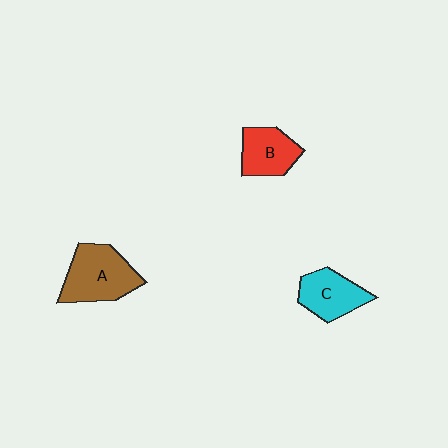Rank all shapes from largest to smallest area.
From largest to smallest: A (brown), C (cyan), B (red).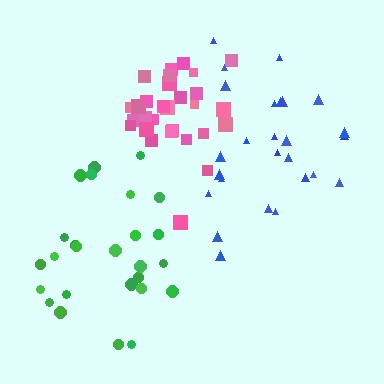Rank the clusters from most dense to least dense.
pink, blue, green.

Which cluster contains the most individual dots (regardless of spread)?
Pink (30).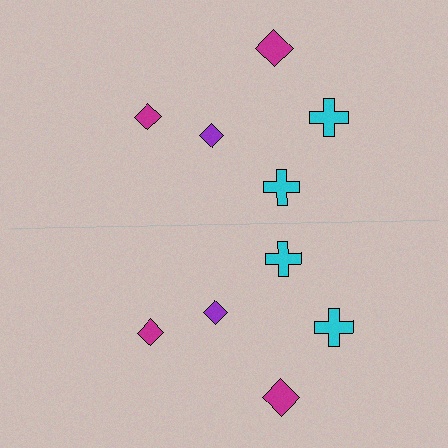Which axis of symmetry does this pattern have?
The pattern has a horizontal axis of symmetry running through the center of the image.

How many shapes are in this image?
There are 10 shapes in this image.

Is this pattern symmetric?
Yes, this pattern has bilateral (reflection) symmetry.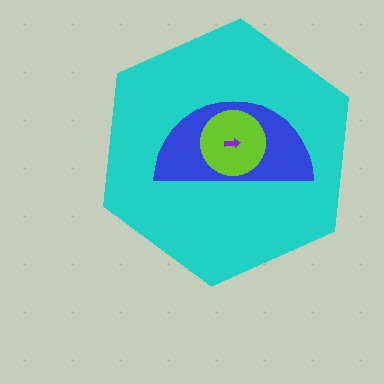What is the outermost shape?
The cyan hexagon.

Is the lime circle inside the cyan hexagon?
Yes.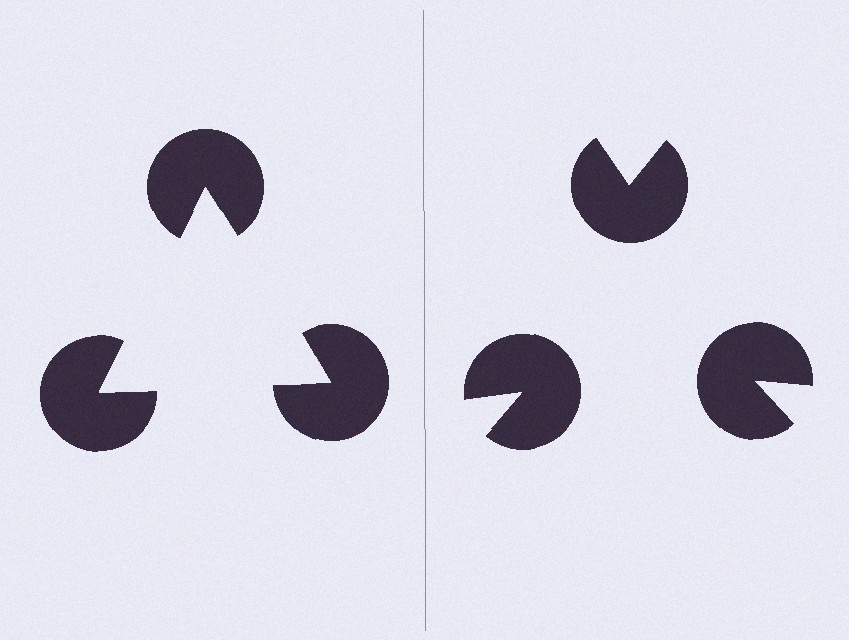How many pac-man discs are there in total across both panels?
6 — 3 on each side.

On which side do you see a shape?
An illusory triangle appears on the left side. On the right side the wedge cuts are rotated, so no coherent shape forms.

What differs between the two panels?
The pac-man discs are positioned identically on both sides; only the wedge orientations differ. On the left they align to a triangle; on the right they are misaligned.